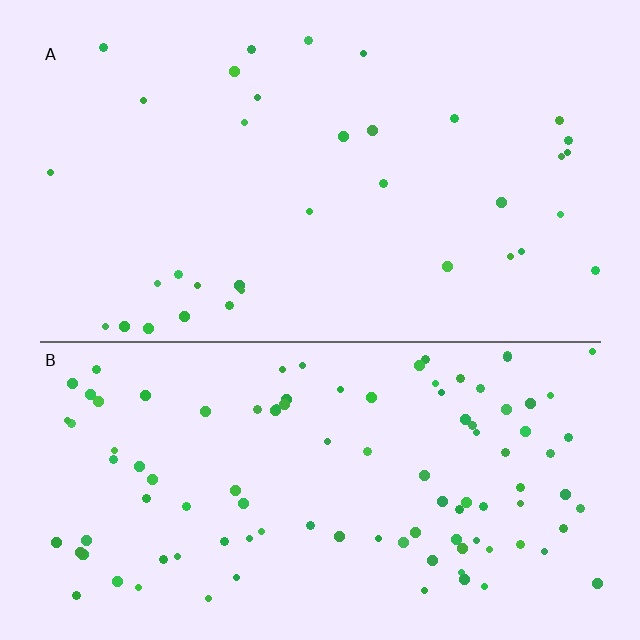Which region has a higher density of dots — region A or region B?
B (the bottom).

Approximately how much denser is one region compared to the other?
Approximately 3.0× — region B over region A.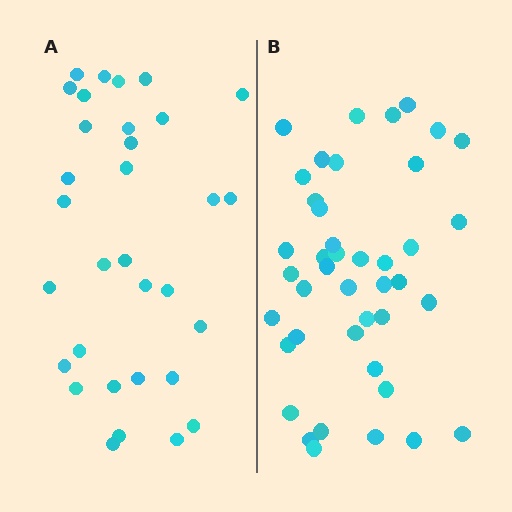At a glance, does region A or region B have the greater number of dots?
Region B (the right region) has more dots.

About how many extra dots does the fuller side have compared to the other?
Region B has roughly 10 or so more dots than region A.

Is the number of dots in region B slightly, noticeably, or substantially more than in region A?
Region B has noticeably more, but not dramatically so. The ratio is roughly 1.3 to 1.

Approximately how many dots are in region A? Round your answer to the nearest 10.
About 30 dots. (The exact count is 32, which rounds to 30.)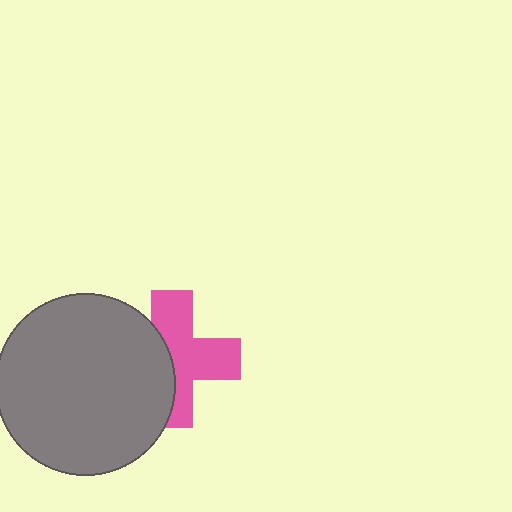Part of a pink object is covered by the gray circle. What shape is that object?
It is a cross.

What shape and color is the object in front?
The object in front is a gray circle.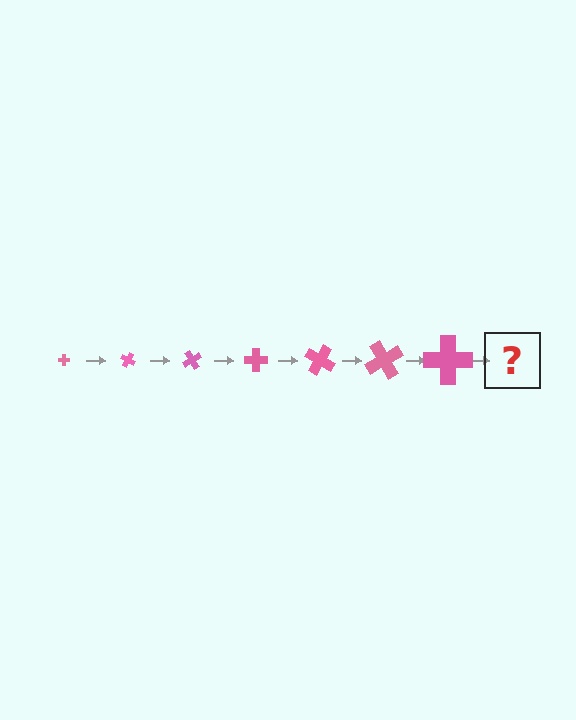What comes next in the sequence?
The next element should be a cross, larger than the previous one and rotated 210 degrees from the start.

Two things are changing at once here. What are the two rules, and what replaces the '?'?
The two rules are that the cross grows larger each step and it rotates 30 degrees each step. The '?' should be a cross, larger than the previous one and rotated 210 degrees from the start.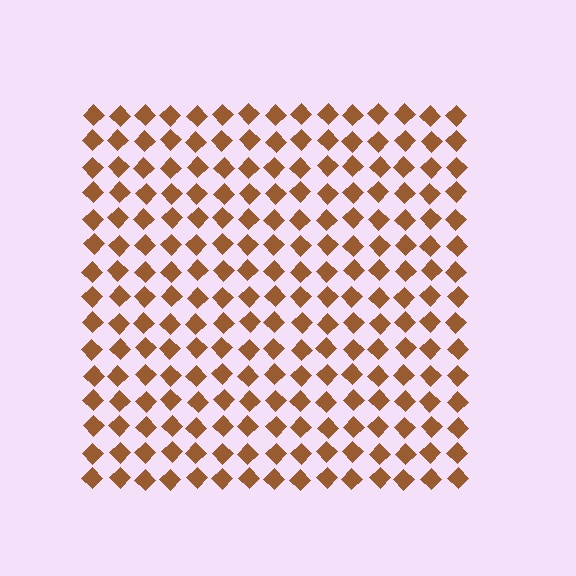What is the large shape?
The large shape is a square.